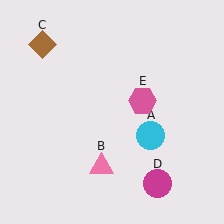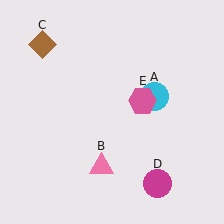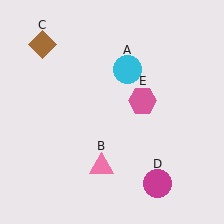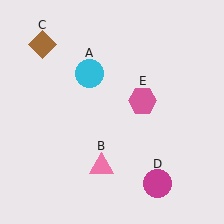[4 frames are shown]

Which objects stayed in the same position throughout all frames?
Pink triangle (object B) and brown diamond (object C) and magenta circle (object D) and pink hexagon (object E) remained stationary.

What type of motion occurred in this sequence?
The cyan circle (object A) rotated counterclockwise around the center of the scene.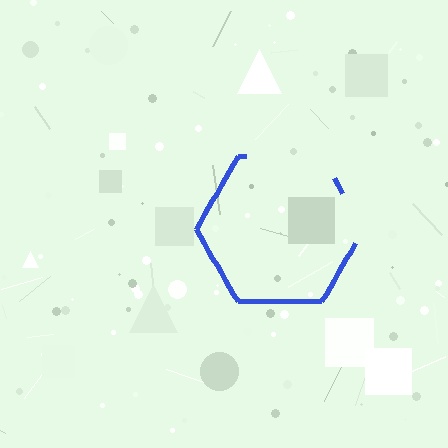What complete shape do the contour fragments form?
The contour fragments form a hexagon.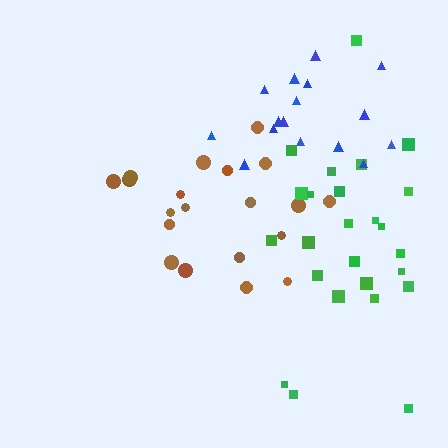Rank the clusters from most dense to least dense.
blue, brown, green.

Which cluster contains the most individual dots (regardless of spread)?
Green (25).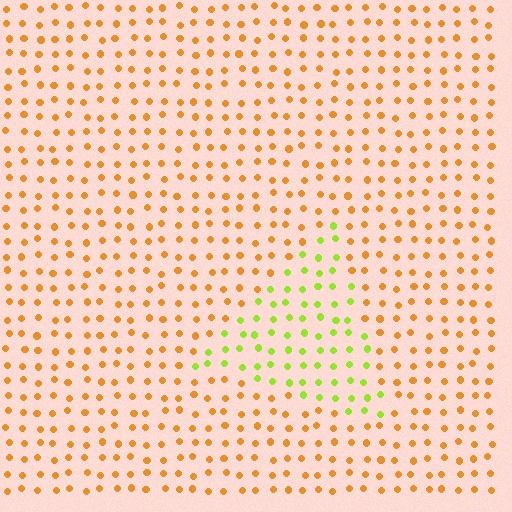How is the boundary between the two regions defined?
The boundary is defined purely by a slight shift in hue (about 54 degrees). Spacing, size, and orientation are identical on both sides.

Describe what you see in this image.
The image is filled with small orange elements in a uniform arrangement. A triangle-shaped region is visible where the elements are tinted to a slightly different hue, forming a subtle color boundary.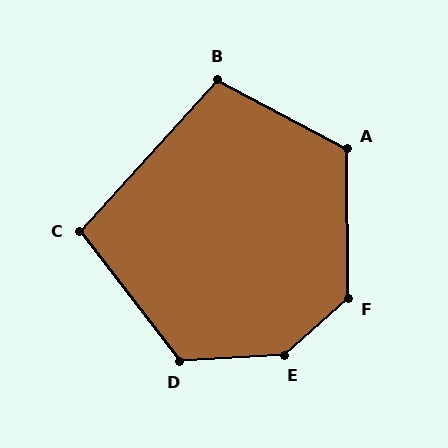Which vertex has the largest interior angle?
E, at approximately 142 degrees.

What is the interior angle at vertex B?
Approximately 104 degrees (obtuse).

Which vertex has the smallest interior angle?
C, at approximately 100 degrees.